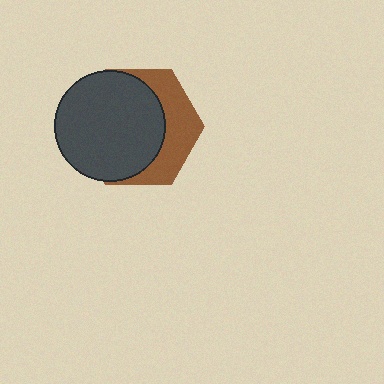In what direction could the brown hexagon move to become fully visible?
The brown hexagon could move right. That would shift it out from behind the dark gray circle entirely.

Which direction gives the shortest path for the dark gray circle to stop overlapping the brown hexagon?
Moving left gives the shortest separation.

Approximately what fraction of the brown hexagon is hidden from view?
Roughly 64% of the brown hexagon is hidden behind the dark gray circle.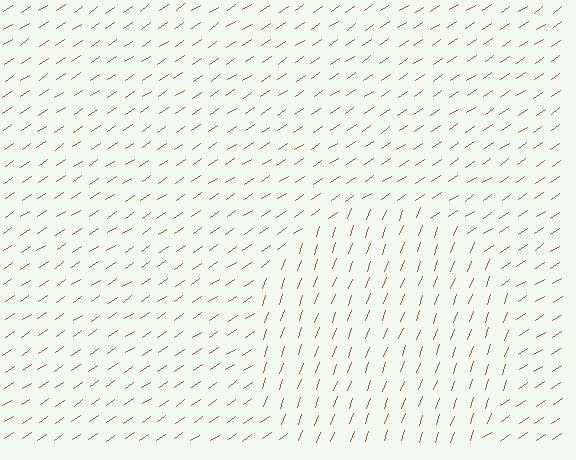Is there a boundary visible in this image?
Yes, there is a texture boundary formed by a change in line orientation.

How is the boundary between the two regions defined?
The boundary is defined purely by a change in line orientation (approximately 36 degrees difference). All lines are the same color and thickness.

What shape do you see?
I see a circle.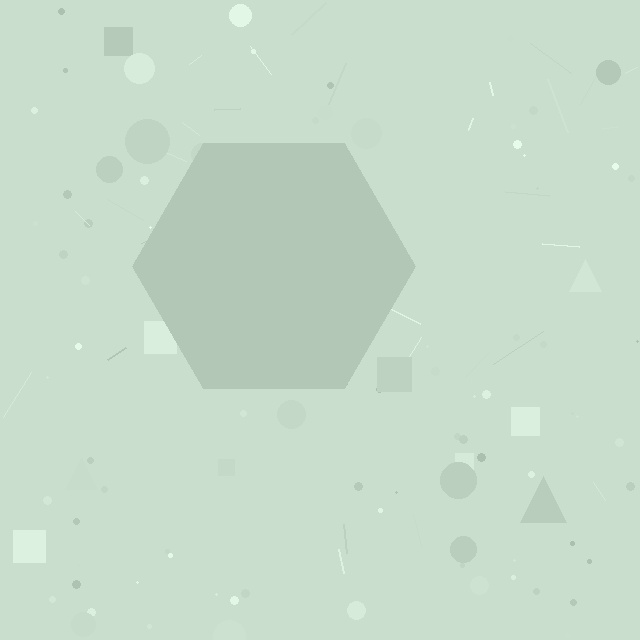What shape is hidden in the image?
A hexagon is hidden in the image.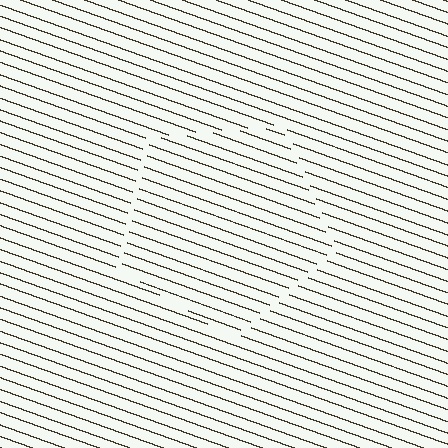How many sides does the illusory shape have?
5 sides — the line-ends trace a pentagon.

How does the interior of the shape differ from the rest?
The interior of the shape contains the same grating, shifted by half a period — the contour is defined by the phase discontinuity where line-ends from the inner and outer gratings abut.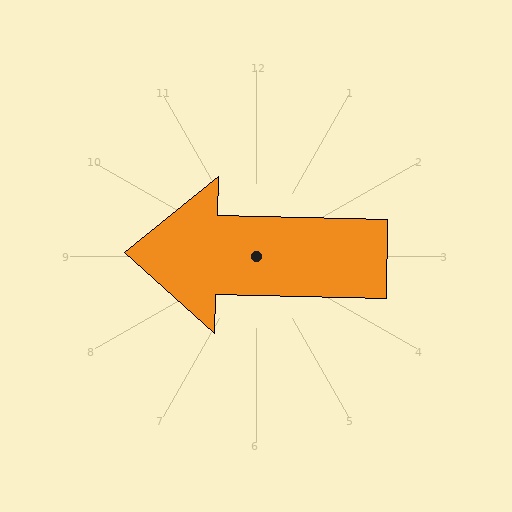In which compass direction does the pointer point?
West.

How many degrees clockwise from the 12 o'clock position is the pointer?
Approximately 271 degrees.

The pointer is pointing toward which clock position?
Roughly 9 o'clock.